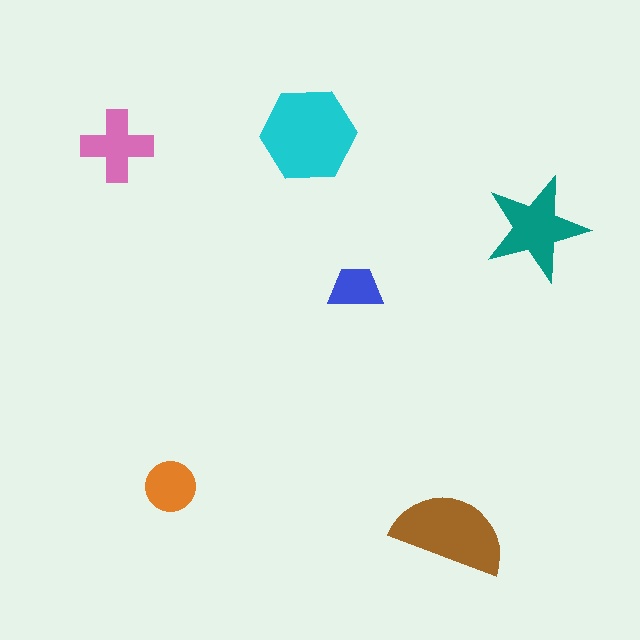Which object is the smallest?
The blue trapezoid.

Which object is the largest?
The cyan hexagon.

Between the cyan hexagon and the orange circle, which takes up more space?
The cyan hexagon.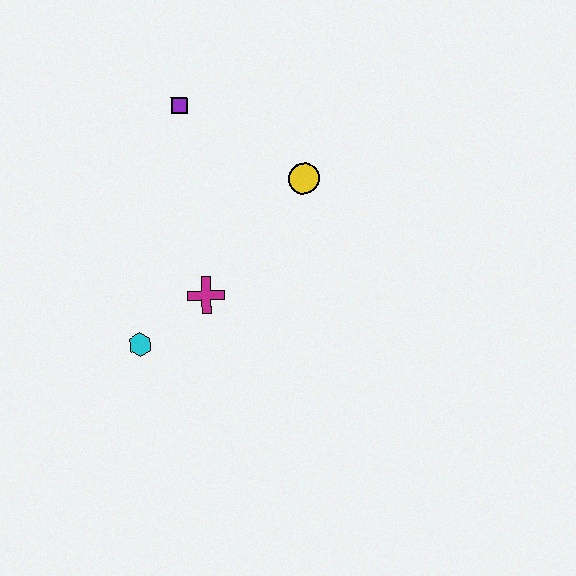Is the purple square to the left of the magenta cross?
Yes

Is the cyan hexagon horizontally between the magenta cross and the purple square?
No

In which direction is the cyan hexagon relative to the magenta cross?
The cyan hexagon is to the left of the magenta cross.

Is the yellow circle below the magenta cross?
No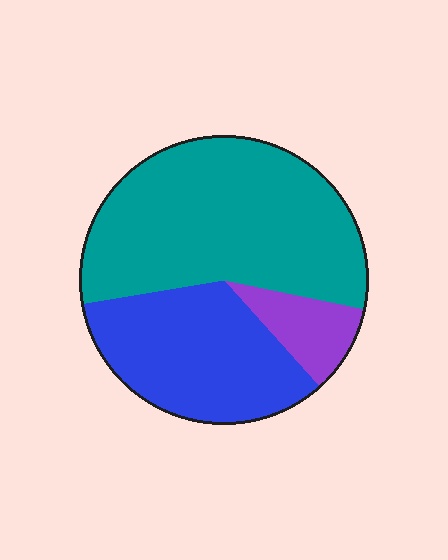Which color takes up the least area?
Purple, at roughly 10%.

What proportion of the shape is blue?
Blue takes up between a third and a half of the shape.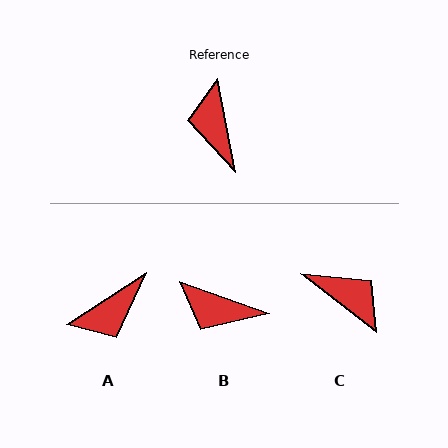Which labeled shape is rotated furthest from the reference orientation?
C, about 139 degrees away.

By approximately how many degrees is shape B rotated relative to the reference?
Approximately 60 degrees counter-clockwise.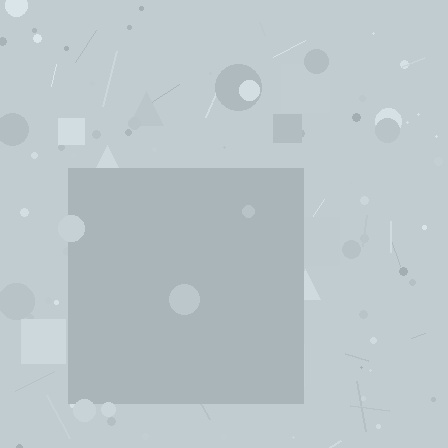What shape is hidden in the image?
A square is hidden in the image.